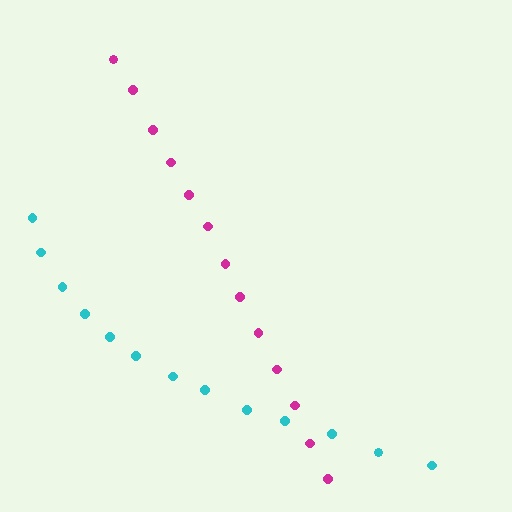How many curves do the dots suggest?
There are 2 distinct paths.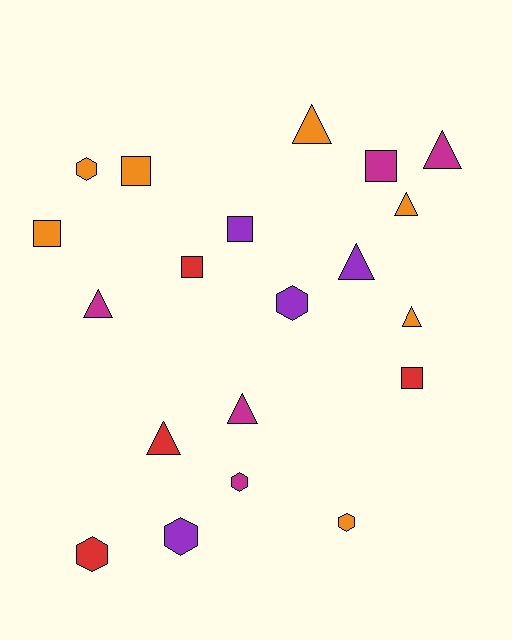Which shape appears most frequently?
Triangle, with 8 objects.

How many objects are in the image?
There are 20 objects.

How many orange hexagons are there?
There are 2 orange hexagons.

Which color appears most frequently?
Orange, with 7 objects.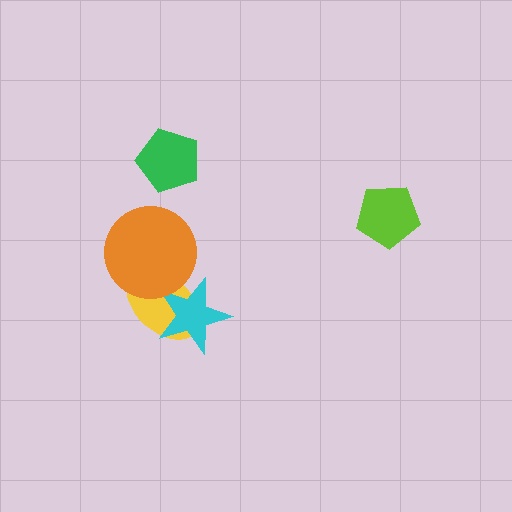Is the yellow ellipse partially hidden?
Yes, it is partially covered by another shape.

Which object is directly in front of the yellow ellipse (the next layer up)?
The cyan star is directly in front of the yellow ellipse.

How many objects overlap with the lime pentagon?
0 objects overlap with the lime pentagon.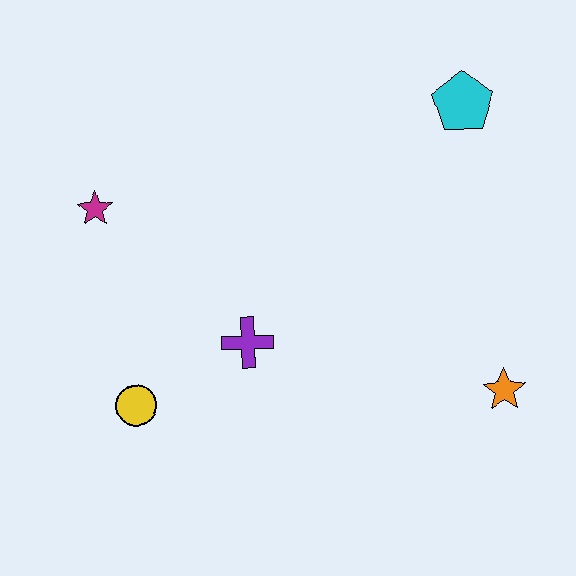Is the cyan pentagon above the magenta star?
Yes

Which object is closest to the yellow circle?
The purple cross is closest to the yellow circle.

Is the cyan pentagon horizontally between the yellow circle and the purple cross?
No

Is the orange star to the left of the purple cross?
No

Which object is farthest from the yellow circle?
The cyan pentagon is farthest from the yellow circle.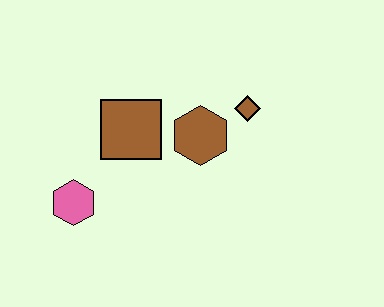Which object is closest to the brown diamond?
The brown hexagon is closest to the brown diamond.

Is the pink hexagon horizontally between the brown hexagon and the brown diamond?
No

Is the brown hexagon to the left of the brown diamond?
Yes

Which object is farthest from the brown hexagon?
The pink hexagon is farthest from the brown hexagon.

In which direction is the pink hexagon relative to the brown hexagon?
The pink hexagon is to the left of the brown hexagon.